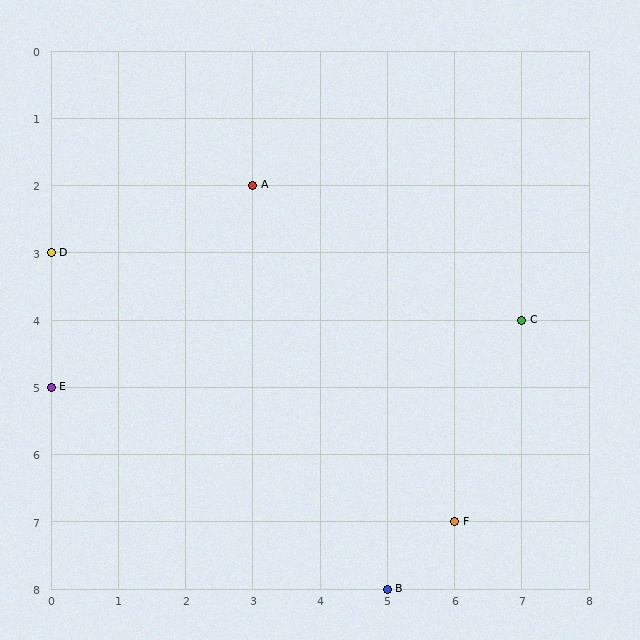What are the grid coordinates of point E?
Point E is at grid coordinates (0, 5).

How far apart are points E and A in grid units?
Points E and A are 3 columns and 3 rows apart (about 4.2 grid units diagonally).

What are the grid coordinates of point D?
Point D is at grid coordinates (0, 3).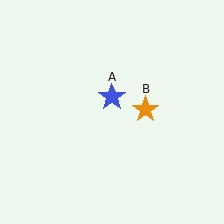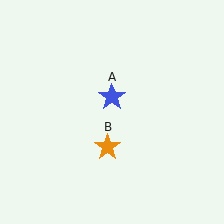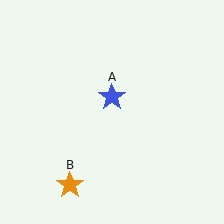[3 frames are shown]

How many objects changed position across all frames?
1 object changed position: orange star (object B).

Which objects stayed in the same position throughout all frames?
Blue star (object A) remained stationary.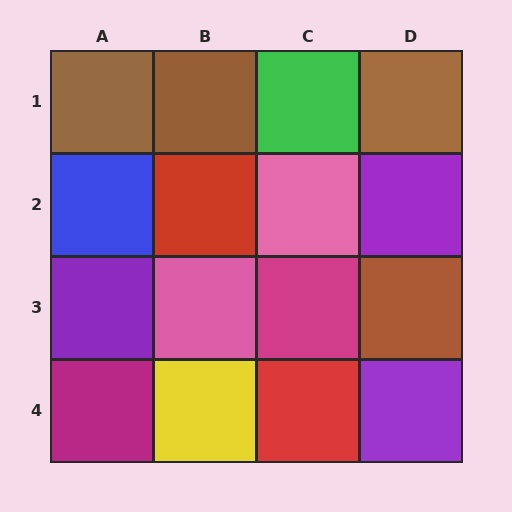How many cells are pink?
2 cells are pink.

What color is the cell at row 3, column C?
Magenta.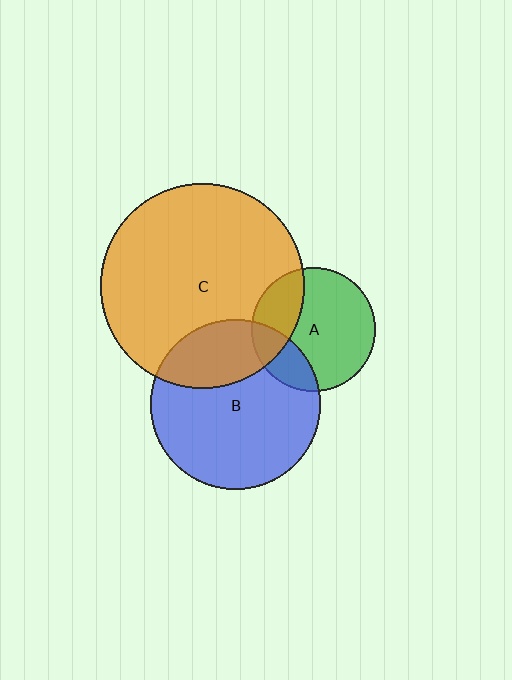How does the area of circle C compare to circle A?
Approximately 2.7 times.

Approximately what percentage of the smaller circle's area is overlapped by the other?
Approximately 25%.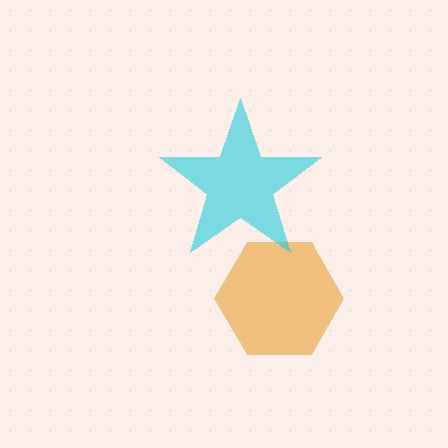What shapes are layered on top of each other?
The layered shapes are: an orange hexagon, a cyan star.